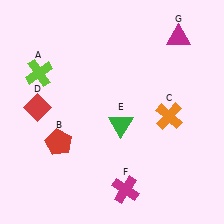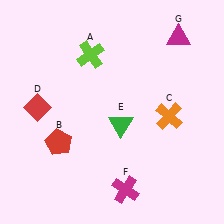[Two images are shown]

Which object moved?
The lime cross (A) moved right.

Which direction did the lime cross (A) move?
The lime cross (A) moved right.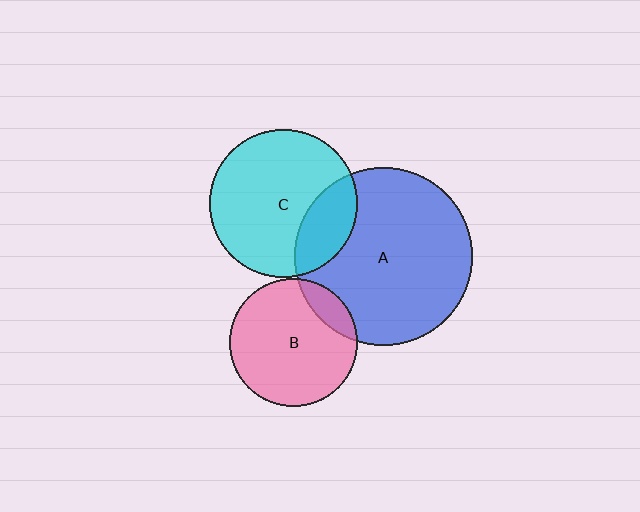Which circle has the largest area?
Circle A (blue).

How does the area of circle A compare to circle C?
Approximately 1.4 times.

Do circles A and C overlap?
Yes.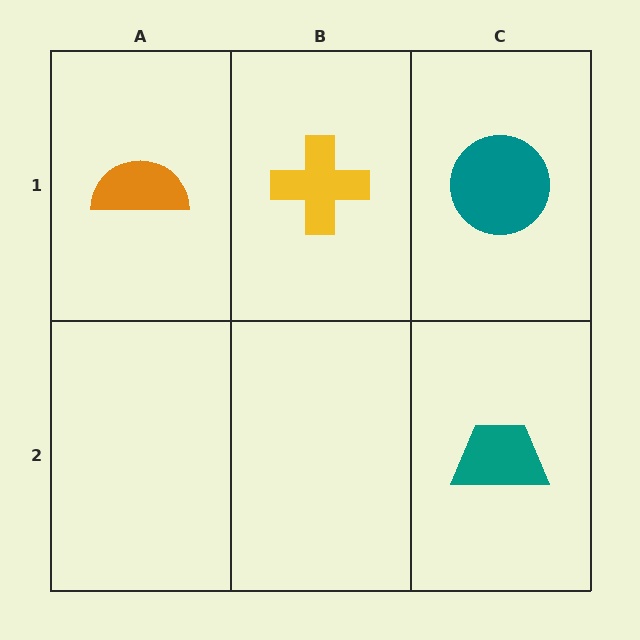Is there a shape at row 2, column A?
No, that cell is empty.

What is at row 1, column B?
A yellow cross.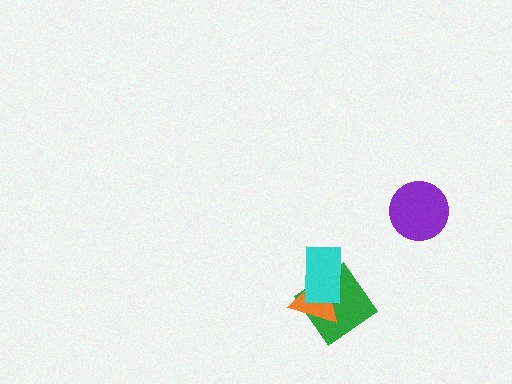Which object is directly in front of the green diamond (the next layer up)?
The orange triangle is directly in front of the green diamond.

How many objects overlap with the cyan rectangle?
2 objects overlap with the cyan rectangle.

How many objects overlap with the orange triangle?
2 objects overlap with the orange triangle.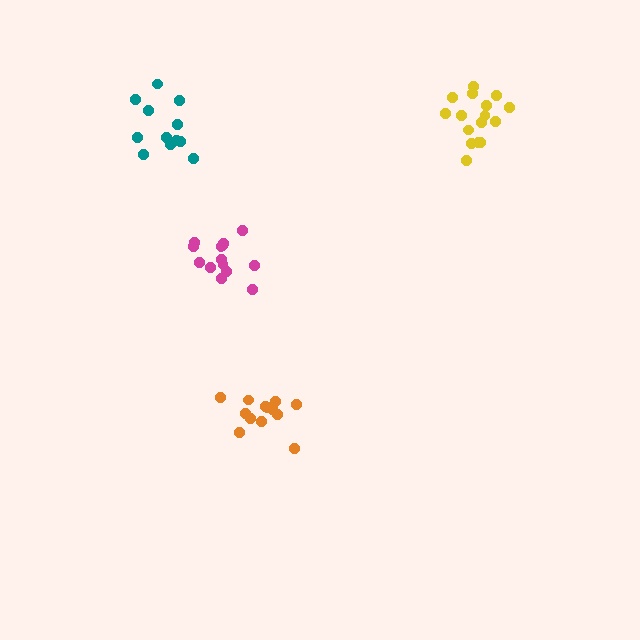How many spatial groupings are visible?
There are 4 spatial groupings.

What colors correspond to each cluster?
The clusters are colored: yellow, magenta, orange, teal.